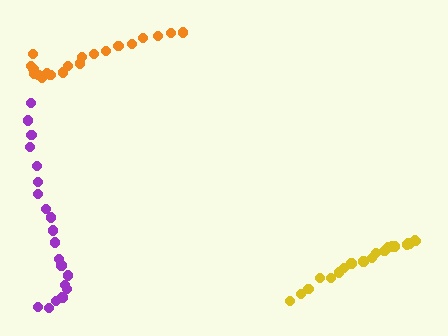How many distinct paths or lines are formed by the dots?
There are 3 distinct paths.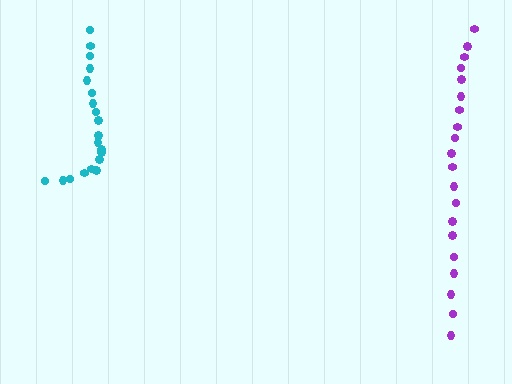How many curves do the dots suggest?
There are 2 distinct paths.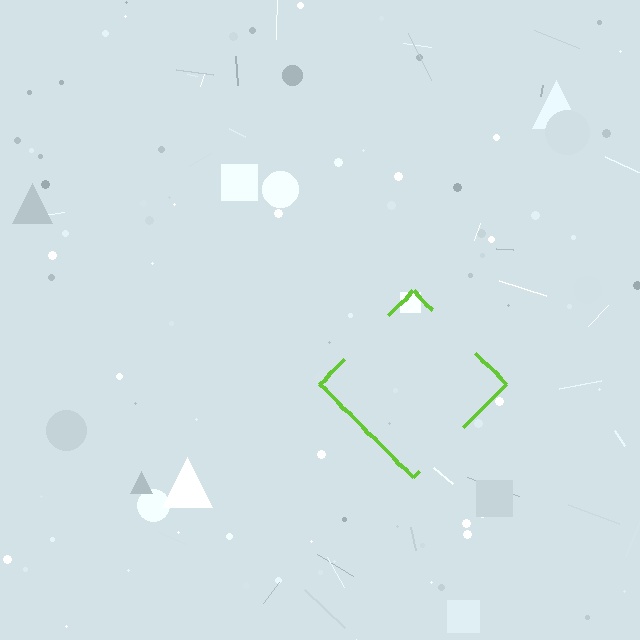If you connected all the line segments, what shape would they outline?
They would outline a diamond.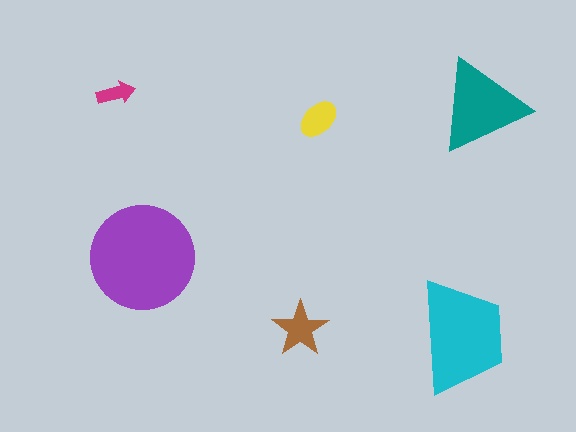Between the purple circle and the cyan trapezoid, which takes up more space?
The purple circle.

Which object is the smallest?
The magenta arrow.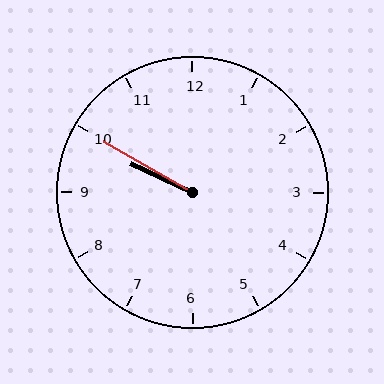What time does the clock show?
9:50.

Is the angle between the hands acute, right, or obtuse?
It is acute.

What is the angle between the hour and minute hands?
Approximately 5 degrees.